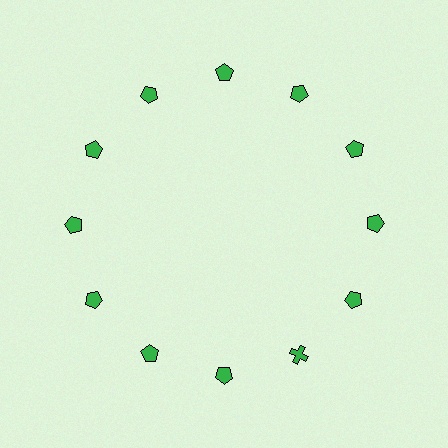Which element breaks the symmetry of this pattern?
The green cross at roughly the 5 o'clock position breaks the symmetry. All other shapes are green pentagons.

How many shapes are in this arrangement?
There are 12 shapes arranged in a ring pattern.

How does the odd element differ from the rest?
It has a different shape: cross instead of pentagon.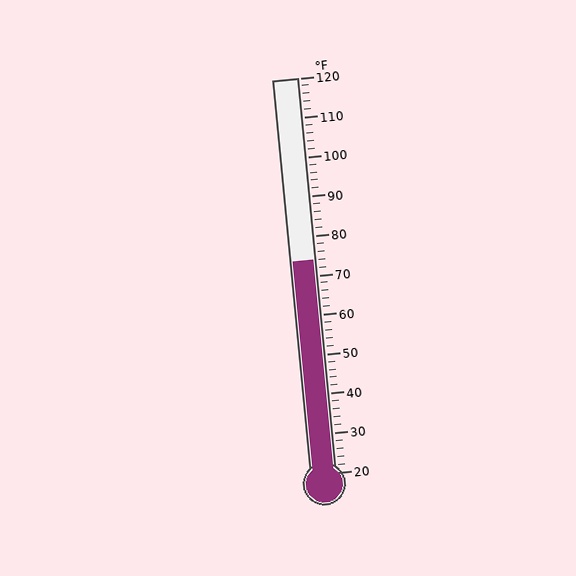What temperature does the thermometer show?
The thermometer shows approximately 74°F.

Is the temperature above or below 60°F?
The temperature is above 60°F.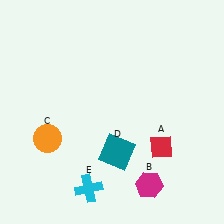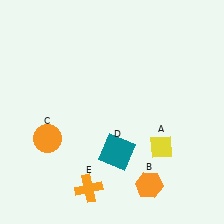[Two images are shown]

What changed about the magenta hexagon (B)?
In Image 1, B is magenta. In Image 2, it changed to orange.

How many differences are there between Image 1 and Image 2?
There are 3 differences between the two images.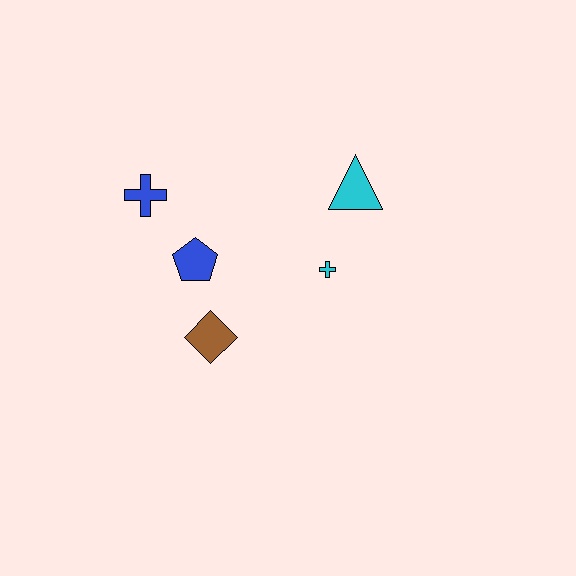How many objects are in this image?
There are 5 objects.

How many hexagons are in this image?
There are no hexagons.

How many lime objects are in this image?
There are no lime objects.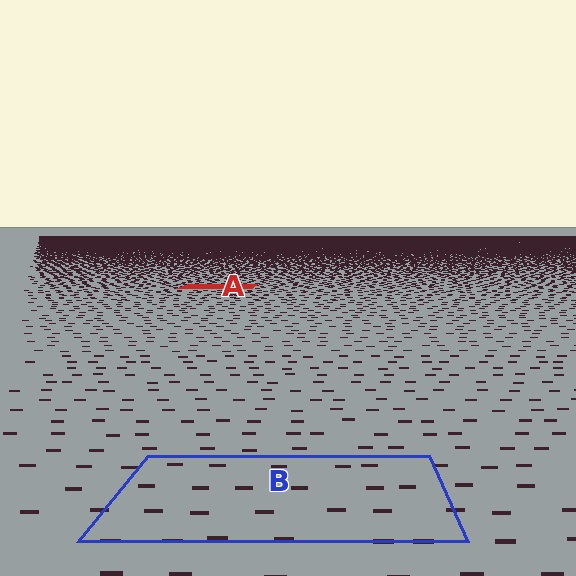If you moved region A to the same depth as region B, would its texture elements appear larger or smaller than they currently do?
They would appear larger. At a closer depth, the same texture elements are projected at a bigger on-screen size.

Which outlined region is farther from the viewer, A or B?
Region A is farther from the viewer — the texture elements inside it appear smaller and more densely packed.